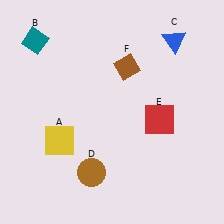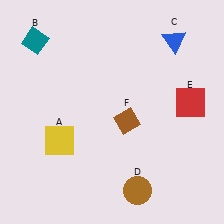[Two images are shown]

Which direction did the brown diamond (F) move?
The brown diamond (F) moved down.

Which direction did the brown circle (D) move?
The brown circle (D) moved right.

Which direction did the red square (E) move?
The red square (E) moved right.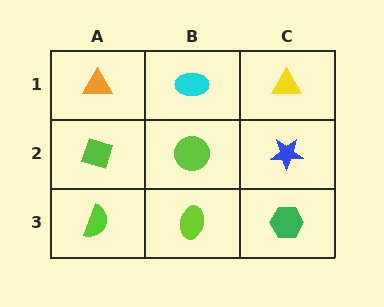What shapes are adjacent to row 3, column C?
A blue star (row 2, column C), a lime ellipse (row 3, column B).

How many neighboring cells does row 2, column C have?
3.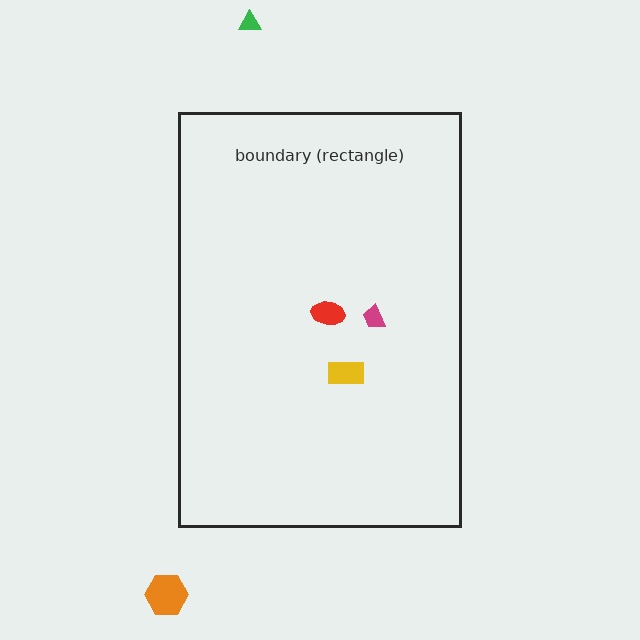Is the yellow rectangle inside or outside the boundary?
Inside.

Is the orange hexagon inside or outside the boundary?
Outside.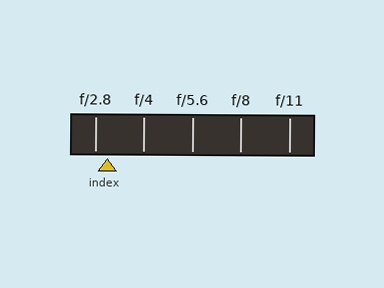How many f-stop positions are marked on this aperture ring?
There are 5 f-stop positions marked.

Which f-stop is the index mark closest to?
The index mark is closest to f/2.8.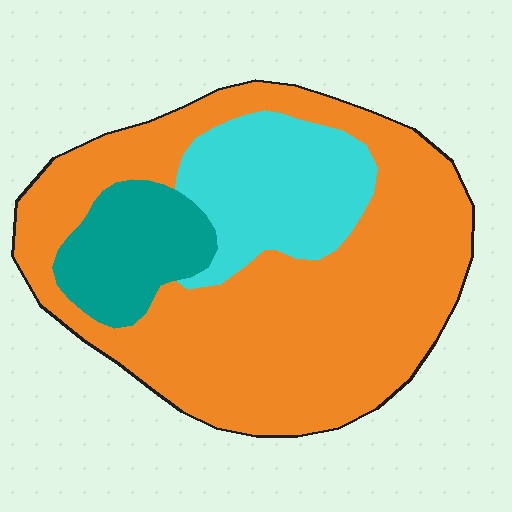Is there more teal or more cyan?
Cyan.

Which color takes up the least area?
Teal, at roughly 15%.